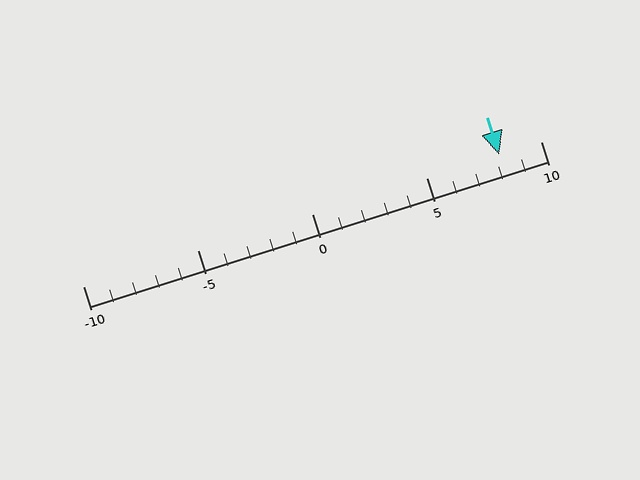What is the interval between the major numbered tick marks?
The major tick marks are spaced 5 units apart.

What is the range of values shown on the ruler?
The ruler shows values from -10 to 10.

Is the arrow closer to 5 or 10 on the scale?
The arrow is closer to 10.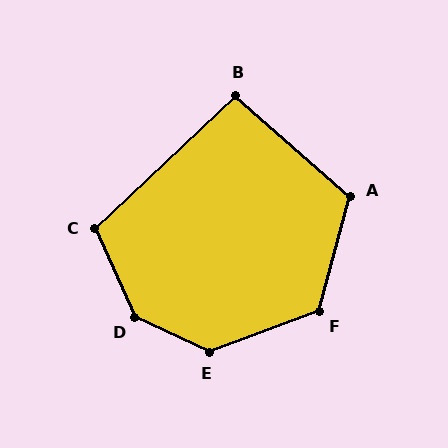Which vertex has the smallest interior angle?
B, at approximately 95 degrees.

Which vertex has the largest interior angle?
D, at approximately 139 degrees.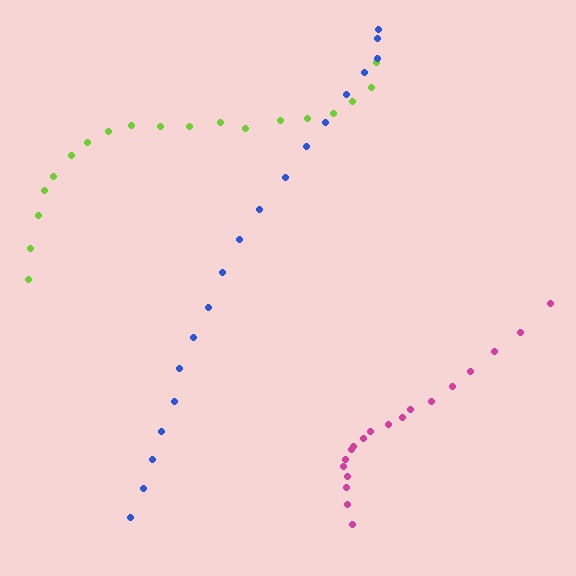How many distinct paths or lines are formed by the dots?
There are 3 distinct paths.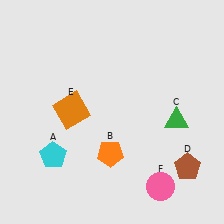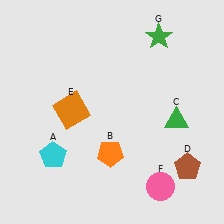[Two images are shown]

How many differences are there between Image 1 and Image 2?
There is 1 difference between the two images.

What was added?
A green star (G) was added in Image 2.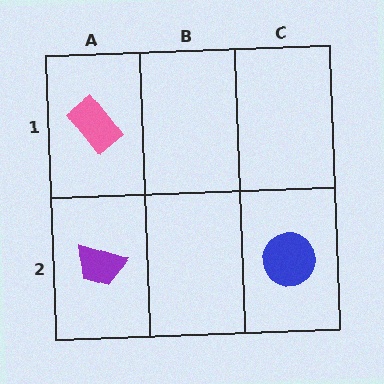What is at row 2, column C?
A blue circle.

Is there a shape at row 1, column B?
No, that cell is empty.